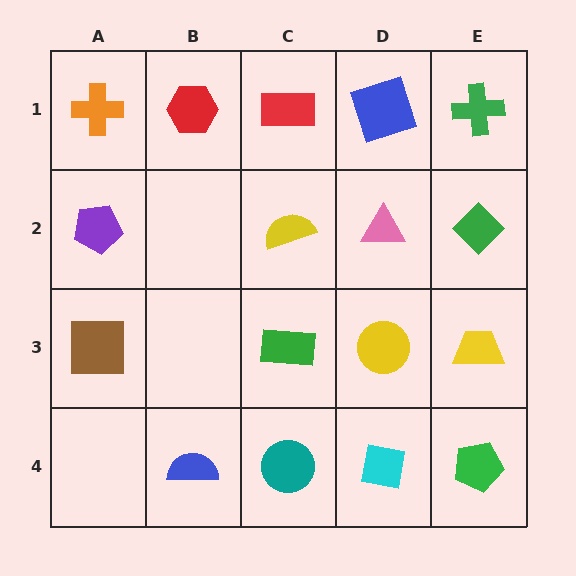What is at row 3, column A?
A brown square.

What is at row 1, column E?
A green cross.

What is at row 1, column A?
An orange cross.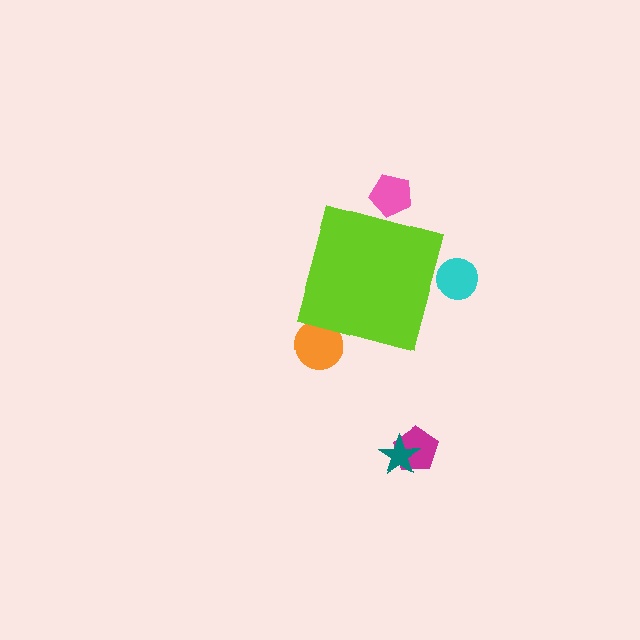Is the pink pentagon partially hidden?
Yes, the pink pentagon is partially hidden behind the lime square.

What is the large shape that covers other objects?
A lime square.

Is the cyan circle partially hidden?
Yes, the cyan circle is partially hidden behind the lime square.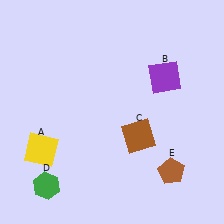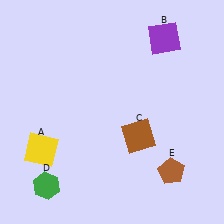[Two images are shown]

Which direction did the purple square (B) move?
The purple square (B) moved up.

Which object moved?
The purple square (B) moved up.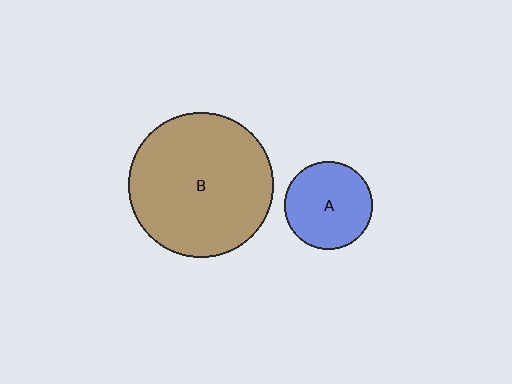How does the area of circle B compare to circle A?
Approximately 2.7 times.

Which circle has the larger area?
Circle B (brown).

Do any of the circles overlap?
No, none of the circles overlap.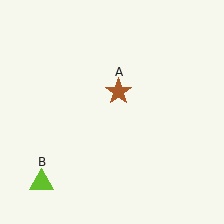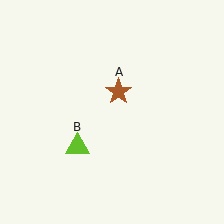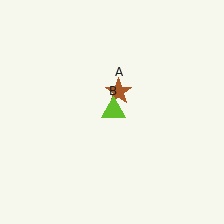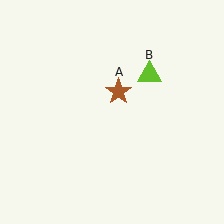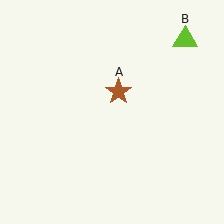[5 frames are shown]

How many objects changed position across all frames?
1 object changed position: lime triangle (object B).